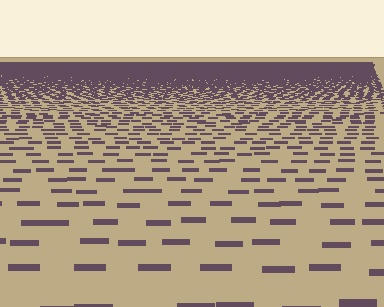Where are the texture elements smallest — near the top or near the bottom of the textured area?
Near the top.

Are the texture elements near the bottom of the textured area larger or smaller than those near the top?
Larger. Near the bottom, elements are closer to the viewer and appear at a bigger on-screen size.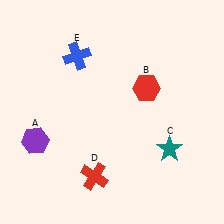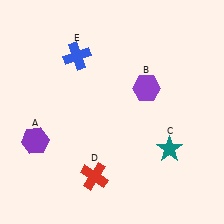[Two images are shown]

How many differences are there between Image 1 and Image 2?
There is 1 difference between the two images.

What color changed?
The hexagon (B) changed from red in Image 1 to purple in Image 2.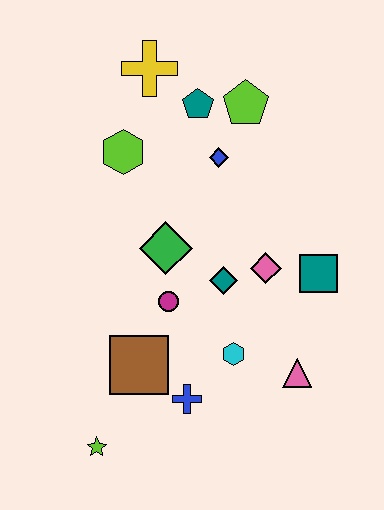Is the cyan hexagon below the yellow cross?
Yes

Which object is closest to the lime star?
The brown square is closest to the lime star.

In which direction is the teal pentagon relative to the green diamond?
The teal pentagon is above the green diamond.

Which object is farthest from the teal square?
The lime star is farthest from the teal square.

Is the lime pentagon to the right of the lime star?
Yes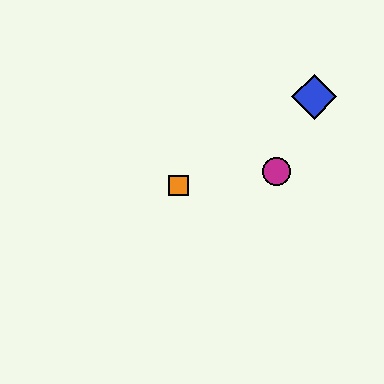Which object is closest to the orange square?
The magenta circle is closest to the orange square.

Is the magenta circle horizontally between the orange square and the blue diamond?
Yes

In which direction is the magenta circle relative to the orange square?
The magenta circle is to the right of the orange square.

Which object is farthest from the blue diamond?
The orange square is farthest from the blue diamond.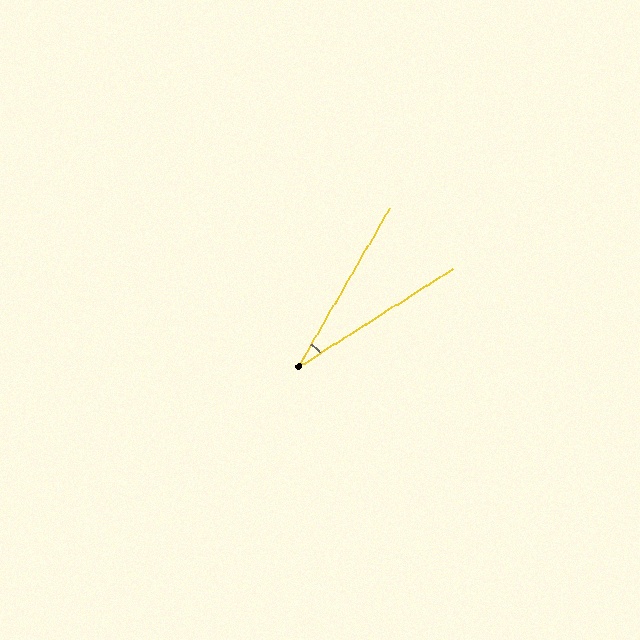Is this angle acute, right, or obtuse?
It is acute.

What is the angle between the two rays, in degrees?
Approximately 28 degrees.